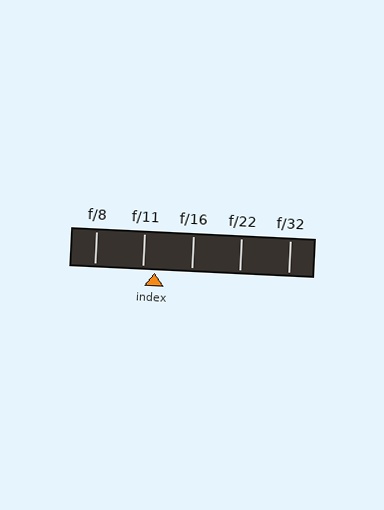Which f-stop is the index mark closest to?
The index mark is closest to f/11.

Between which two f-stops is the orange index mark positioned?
The index mark is between f/11 and f/16.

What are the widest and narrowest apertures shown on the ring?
The widest aperture shown is f/8 and the narrowest is f/32.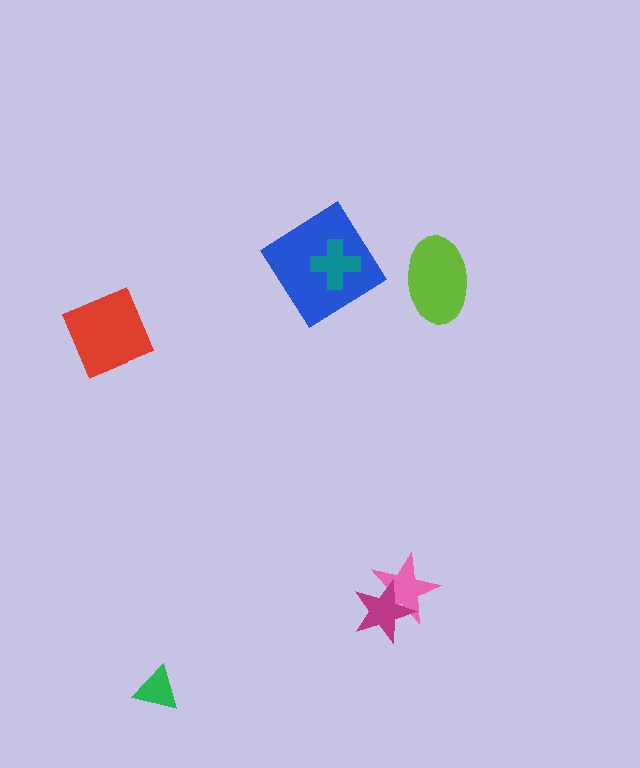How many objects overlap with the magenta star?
1 object overlaps with the magenta star.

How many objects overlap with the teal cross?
1 object overlaps with the teal cross.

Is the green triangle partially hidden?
No, no other shape covers it.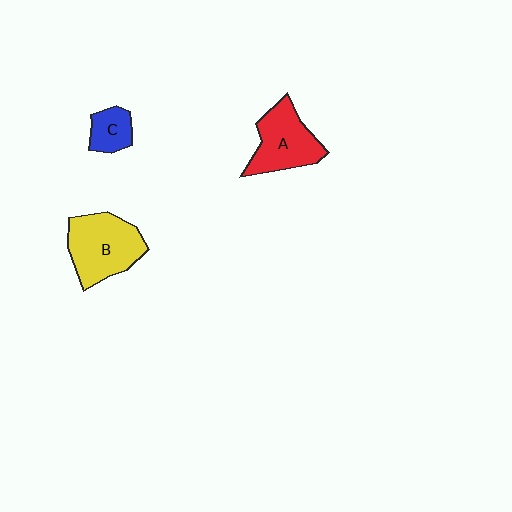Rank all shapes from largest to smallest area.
From largest to smallest: B (yellow), A (red), C (blue).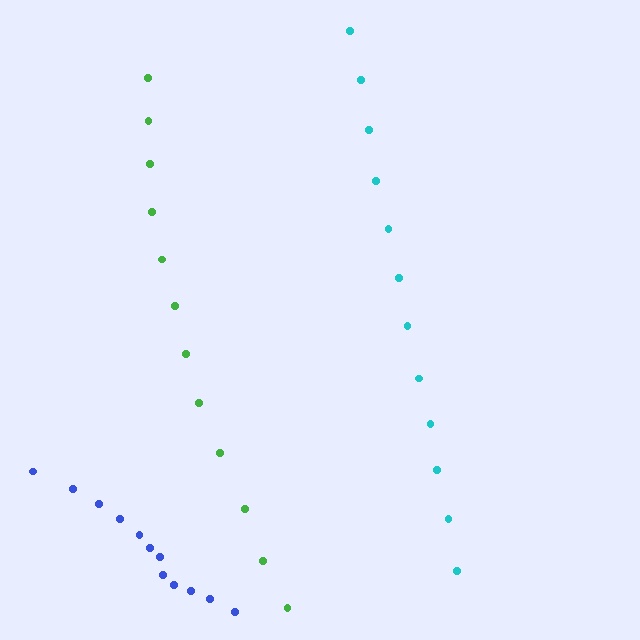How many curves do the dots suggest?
There are 3 distinct paths.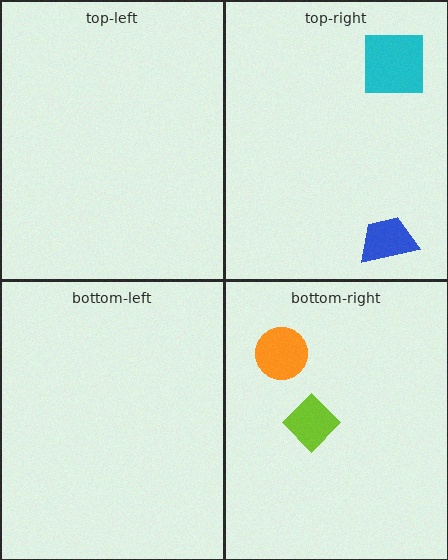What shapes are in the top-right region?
The cyan square, the blue trapezoid.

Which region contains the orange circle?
The bottom-right region.